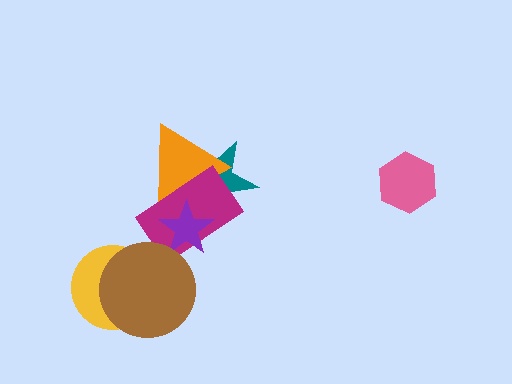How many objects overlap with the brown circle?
1 object overlaps with the brown circle.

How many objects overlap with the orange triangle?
3 objects overlap with the orange triangle.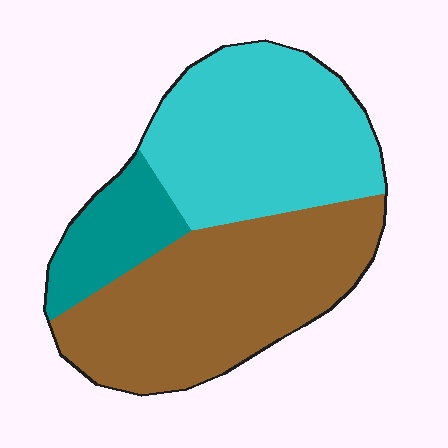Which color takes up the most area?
Brown, at roughly 45%.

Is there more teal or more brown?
Brown.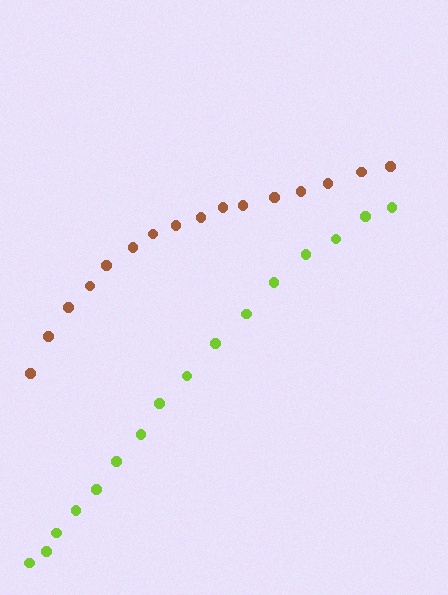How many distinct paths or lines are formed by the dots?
There are 2 distinct paths.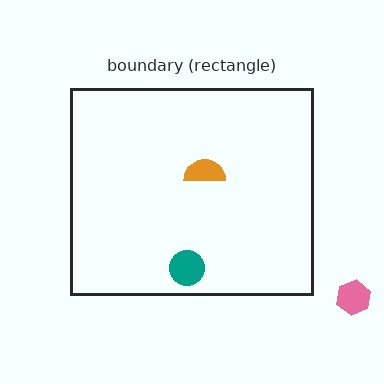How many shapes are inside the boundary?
2 inside, 1 outside.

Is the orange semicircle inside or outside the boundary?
Inside.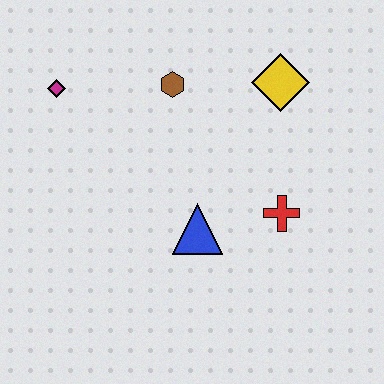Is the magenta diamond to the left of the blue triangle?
Yes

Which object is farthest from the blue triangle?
The magenta diamond is farthest from the blue triangle.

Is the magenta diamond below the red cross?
No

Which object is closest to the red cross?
The blue triangle is closest to the red cross.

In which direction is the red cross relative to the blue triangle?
The red cross is to the right of the blue triangle.